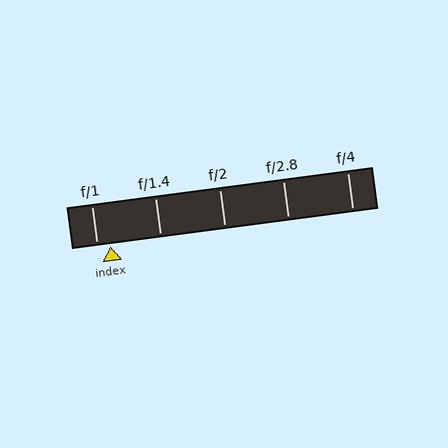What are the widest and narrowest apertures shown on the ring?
The widest aperture shown is f/1 and the narrowest is f/4.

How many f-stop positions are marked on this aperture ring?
There are 5 f-stop positions marked.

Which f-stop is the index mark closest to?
The index mark is closest to f/1.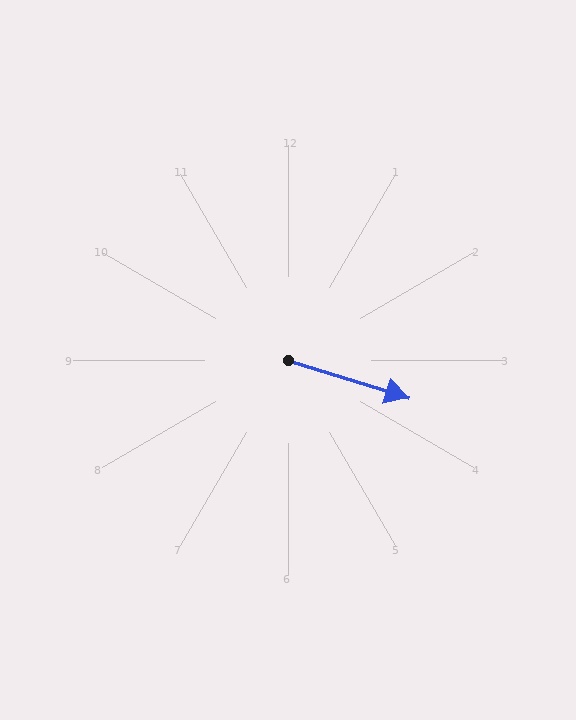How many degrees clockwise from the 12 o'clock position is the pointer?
Approximately 107 degrees.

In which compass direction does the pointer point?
East.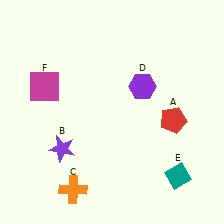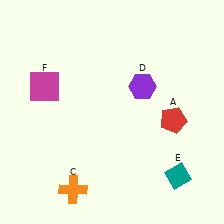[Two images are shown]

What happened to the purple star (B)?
The purple star (B) was removed in Image 2. It was in the bottom-left area of Image 1.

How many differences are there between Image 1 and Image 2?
There is 1 difference between the two images.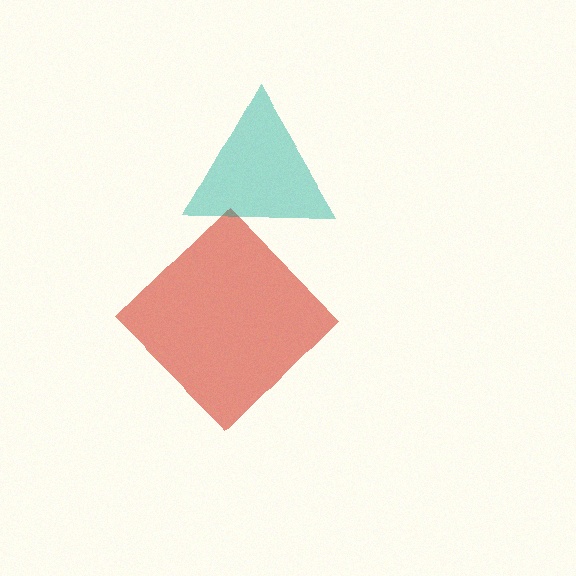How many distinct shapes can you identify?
There are 2 distinct shapes: a red diamond, a teal triangle.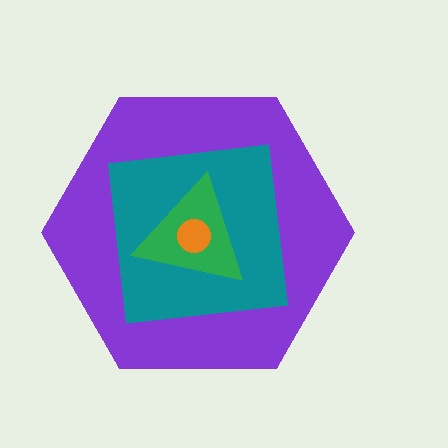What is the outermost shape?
The purple hexagon.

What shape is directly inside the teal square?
The green triangle.